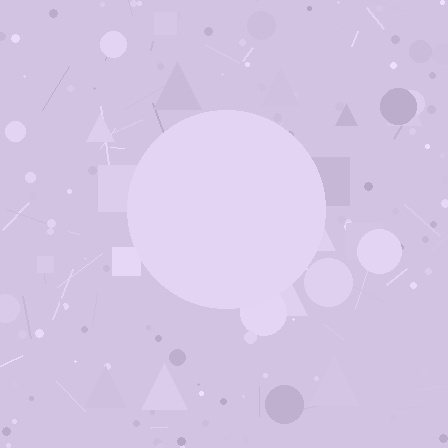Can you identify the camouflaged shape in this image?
The camouflaged shape is a circle.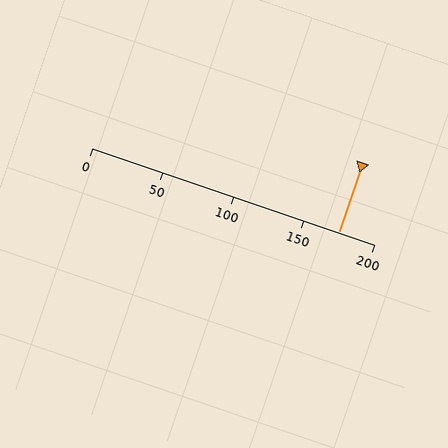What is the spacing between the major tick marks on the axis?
The major ticks are spaced 50 apart.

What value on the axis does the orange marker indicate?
The marker indicates approximately 175.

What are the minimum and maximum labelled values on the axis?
The axis runs from 0 to 200.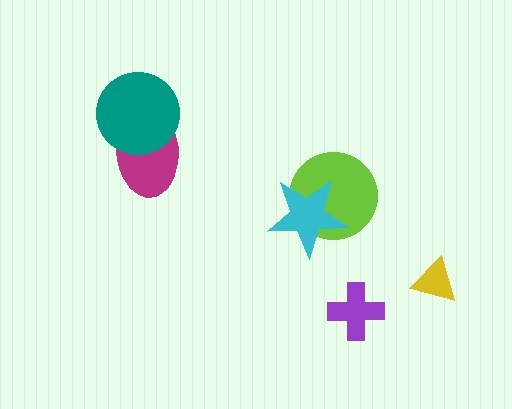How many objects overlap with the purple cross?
0 objects overlap with the purple cross.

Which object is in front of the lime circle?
The cyan star is in front of the lime circle.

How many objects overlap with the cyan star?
1 object overlaps with the cyan star.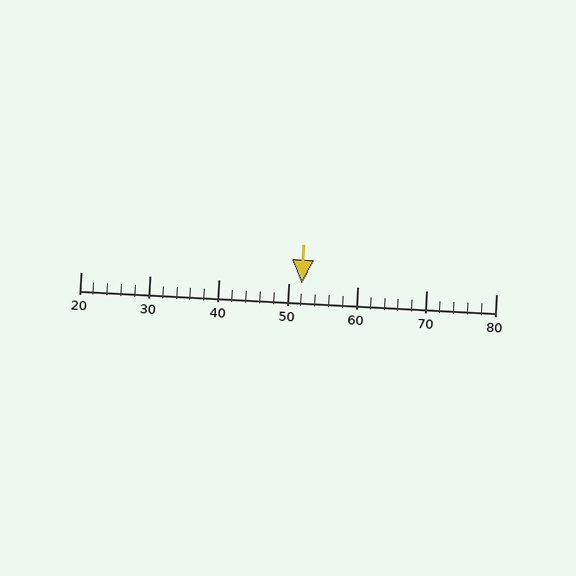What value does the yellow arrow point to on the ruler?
The yellow arrow points to approximately 52.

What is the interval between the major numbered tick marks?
The major tick marks are spaced 10 units apart.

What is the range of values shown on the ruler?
The ruler shows values from 20 to 80.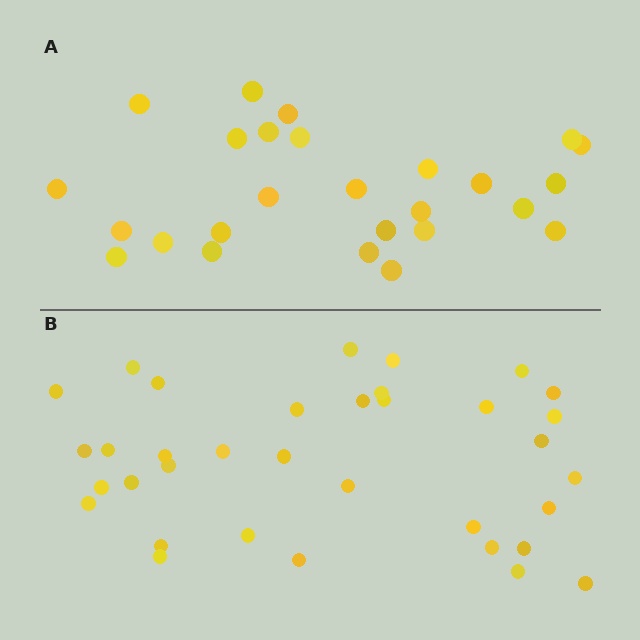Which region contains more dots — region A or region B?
Region B (the bottom region) has more dots.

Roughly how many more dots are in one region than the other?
Region B has roughly 8 or so more dots than region A.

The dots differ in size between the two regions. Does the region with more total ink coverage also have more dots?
No. Region A has more total ink coverage because its dots are larger, but region B actually contains more individual dots. Total area can be misleading — the number of items is what matters here.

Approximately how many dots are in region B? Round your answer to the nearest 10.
About 40 dots. (The exact count is 35, which rounds to 40.)